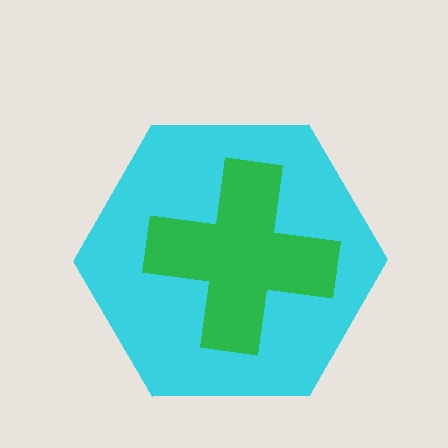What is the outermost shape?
The cyan hexagon.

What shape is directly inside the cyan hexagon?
The green cross.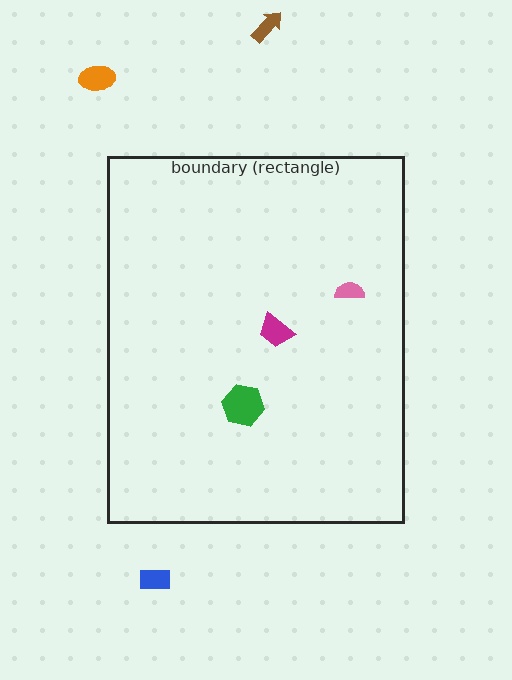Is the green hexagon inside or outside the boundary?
Inside.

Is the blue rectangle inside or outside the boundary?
Outside.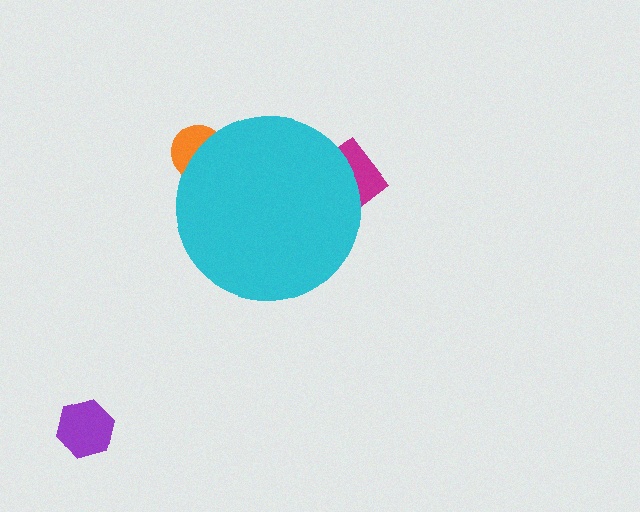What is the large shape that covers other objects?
A cyan circle.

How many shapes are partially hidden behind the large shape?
2 shapes are partially hidden.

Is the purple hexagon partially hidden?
No, the purple hexagon is fully visible.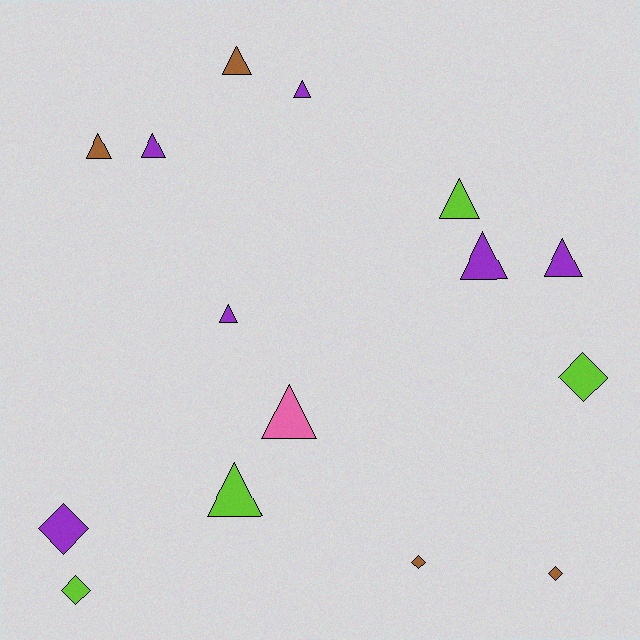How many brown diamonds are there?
There are 2 brown diamonds.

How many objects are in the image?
There are 15 objects.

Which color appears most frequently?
Purple, with 6 objects.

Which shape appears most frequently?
Triangle, with 10 objects.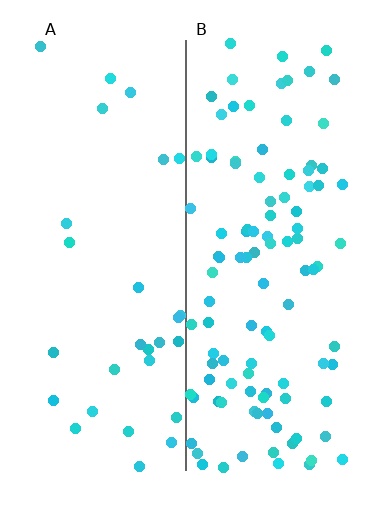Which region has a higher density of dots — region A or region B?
B (the right).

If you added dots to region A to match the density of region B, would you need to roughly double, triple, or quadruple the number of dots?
Approximately quadruple.